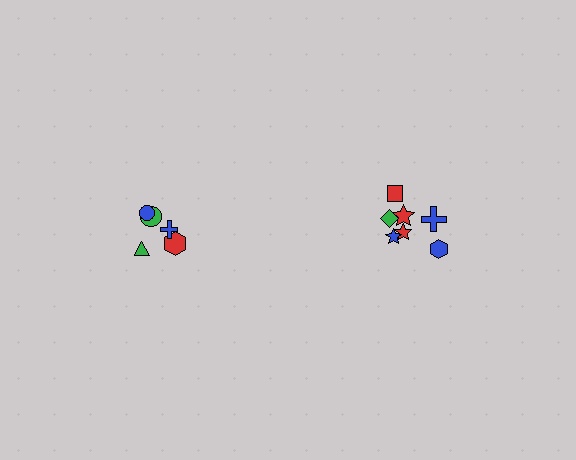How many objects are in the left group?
There are 5 objects.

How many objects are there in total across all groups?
There are 12 objects.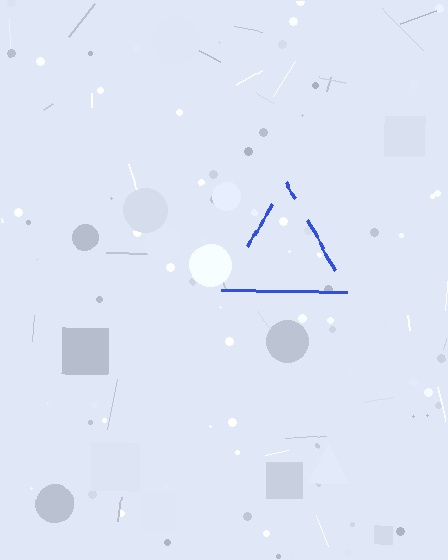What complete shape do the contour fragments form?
The contour fragments form a triangle.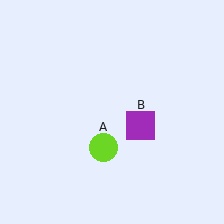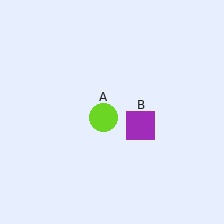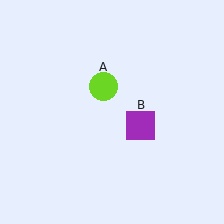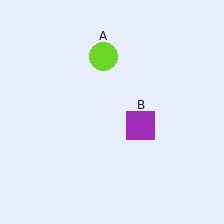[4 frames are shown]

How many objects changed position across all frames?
1 object changed position: lime circle (object A).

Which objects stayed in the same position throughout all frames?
Purple square (object B) remained stationary.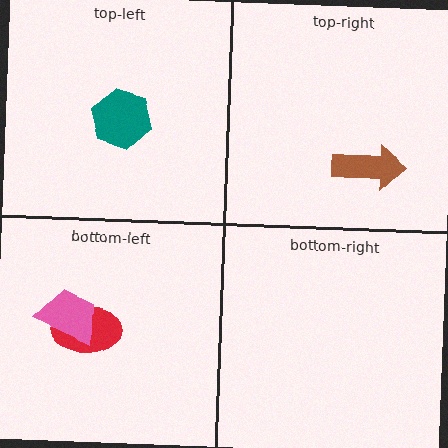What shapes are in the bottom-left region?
The red ellipse, the pink trapezoid.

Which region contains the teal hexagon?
The top-left region.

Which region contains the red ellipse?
The bottom-left region.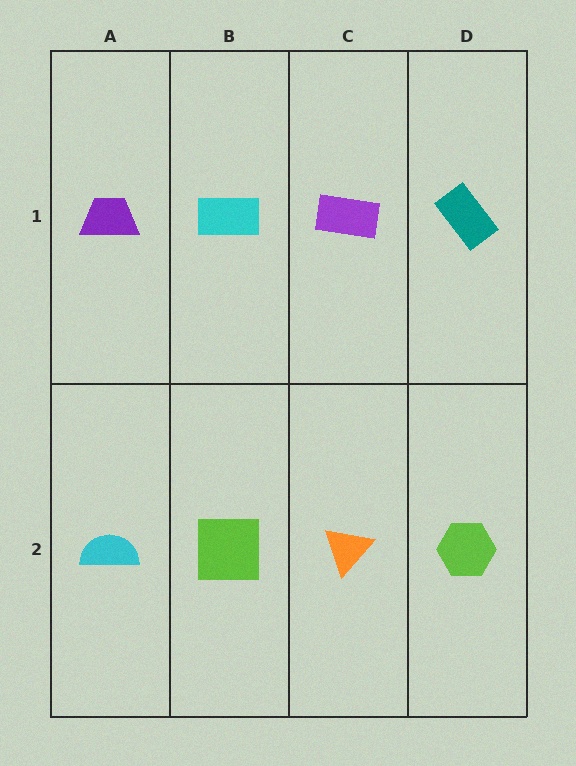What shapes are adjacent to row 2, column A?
A purple trapezoid (row 1, column A), a lime square (row 2, column B).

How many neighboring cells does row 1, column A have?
2.